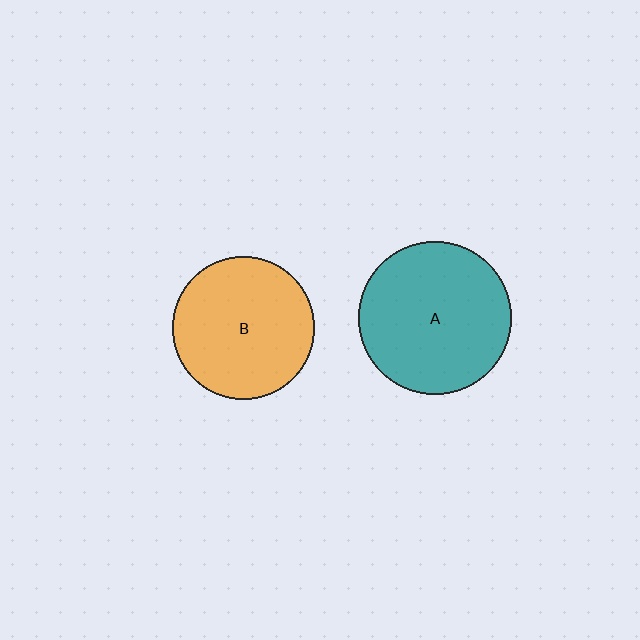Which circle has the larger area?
Circle A (teal).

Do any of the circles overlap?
No, none of the circles overlap.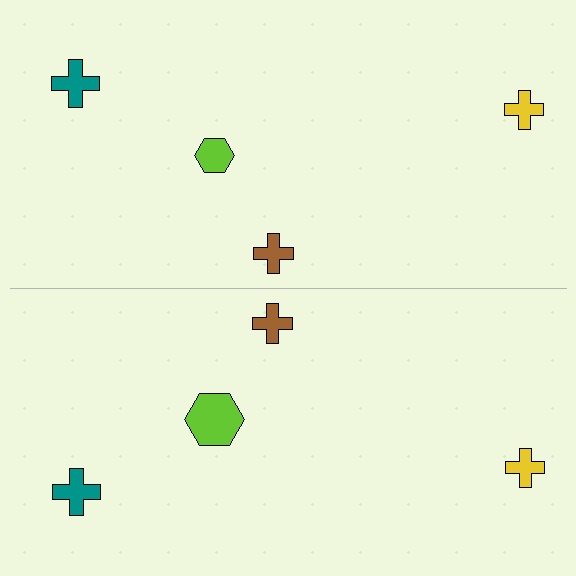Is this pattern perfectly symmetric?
No, the pattern is not perfectly symmetric. The lime hexagon on the bottom side has a different size than its mirror counterpart.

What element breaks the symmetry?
The lime hexagon on the bottom side has a different size than its mirror counterpart.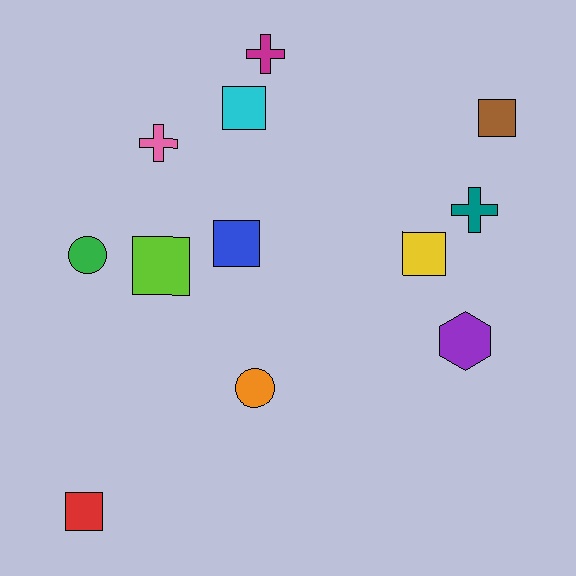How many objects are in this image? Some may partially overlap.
There are 12 objects.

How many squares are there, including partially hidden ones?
There are 6 squares.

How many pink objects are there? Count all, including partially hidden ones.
There is 1 pink object.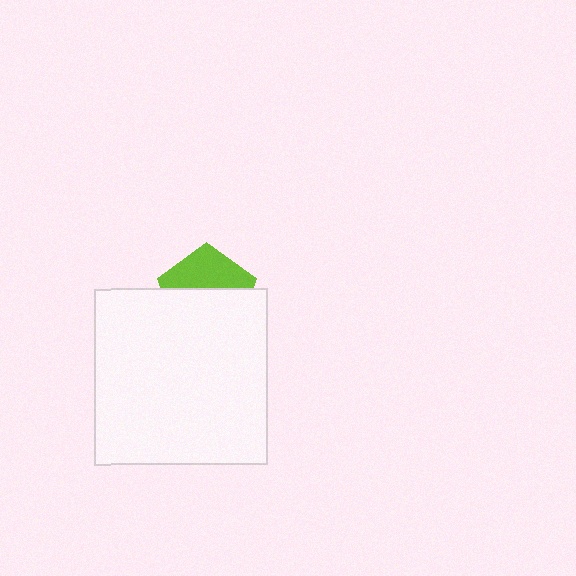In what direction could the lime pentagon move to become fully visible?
The lime pentagon could move up. That would shift it out from behind the white rectangle entirely.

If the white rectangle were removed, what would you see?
You would see the complete lime pentagon.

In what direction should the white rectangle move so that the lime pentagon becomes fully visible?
The white rectangle should move down. That is the shortest direction to clear the overlap and leave the lime pentagon fully visible.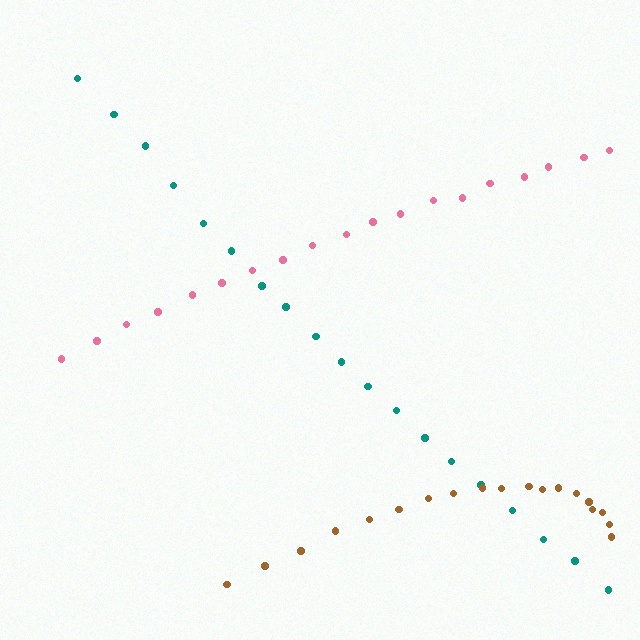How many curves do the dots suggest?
There are 3 distinct paths.